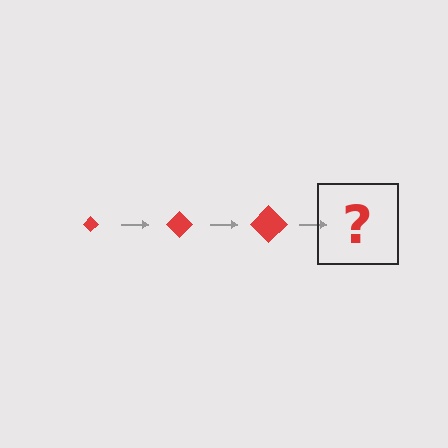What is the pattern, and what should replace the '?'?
The pattern is that the diamond gets progressively larger each step. The '?' should be a red diamond, larger than the previous one.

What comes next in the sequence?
The next element should be a red diamond, larger than the previous one.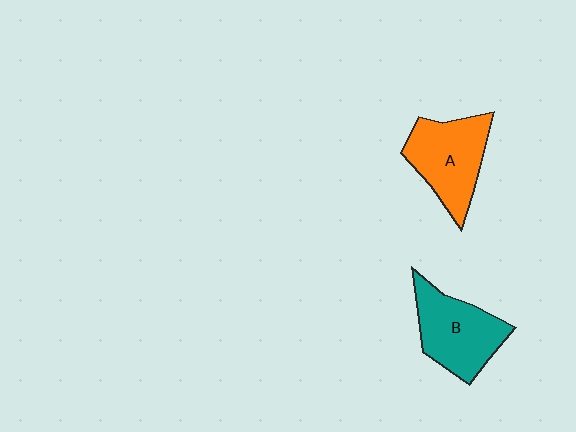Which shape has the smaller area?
Shape B (teal).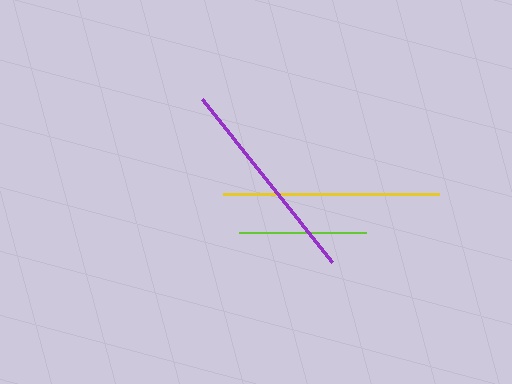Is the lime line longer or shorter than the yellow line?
The yellow line is longer than the lime line.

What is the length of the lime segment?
The lime segment is approximately 126 pixels long.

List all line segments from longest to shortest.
From longest to shortest: yellow, purple, lime.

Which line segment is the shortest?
The lime line is the shortest at approximately 126 pixels.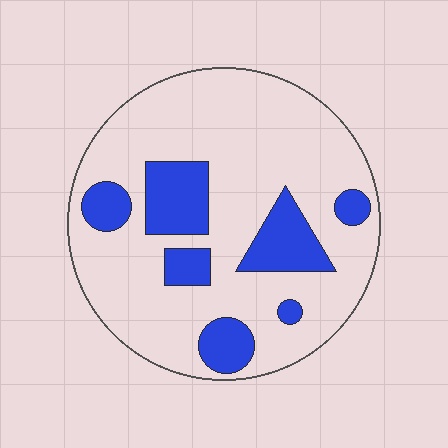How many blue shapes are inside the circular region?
7.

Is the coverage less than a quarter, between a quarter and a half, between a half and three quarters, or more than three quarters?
Less than a quarter.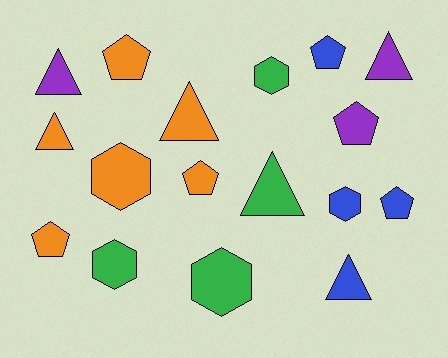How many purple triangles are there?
There are 2 purple triangles.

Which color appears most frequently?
Orange, with 6 objects.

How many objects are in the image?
There are 17 objects.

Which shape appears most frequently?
Pentagon, with 6 objects.